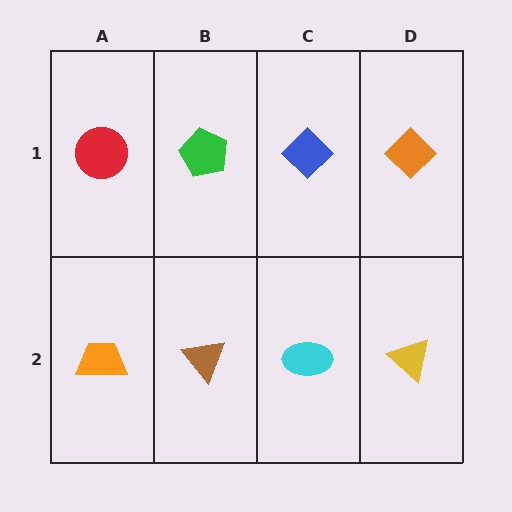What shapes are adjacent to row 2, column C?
A blue diamond (row 1, column C), a brown triangle (row 2, column B), a yellow triangle (row 2, column D).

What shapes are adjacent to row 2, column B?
A green pentagon (row 1, column B), an orange trapezoid (row 2, column A), a cyan ellipse (row 2, column C).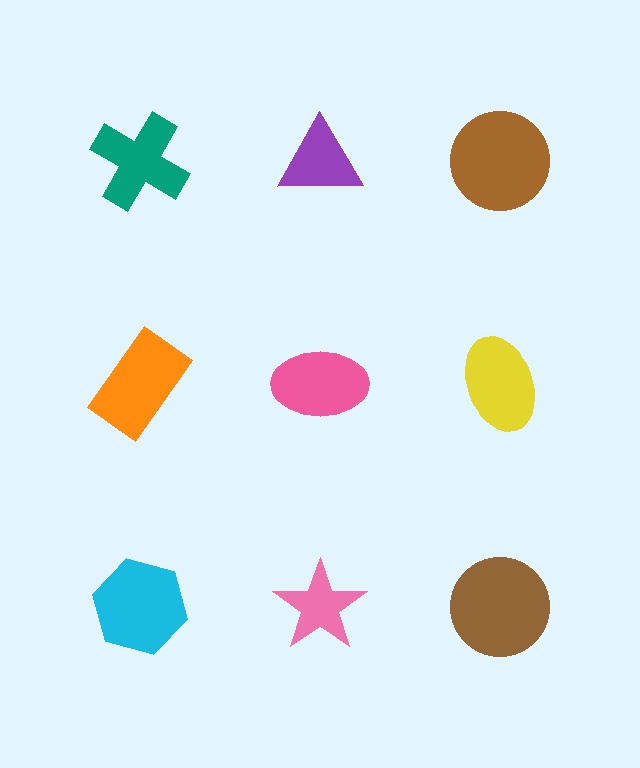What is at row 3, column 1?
A cyan hexagon.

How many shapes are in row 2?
3 shapes.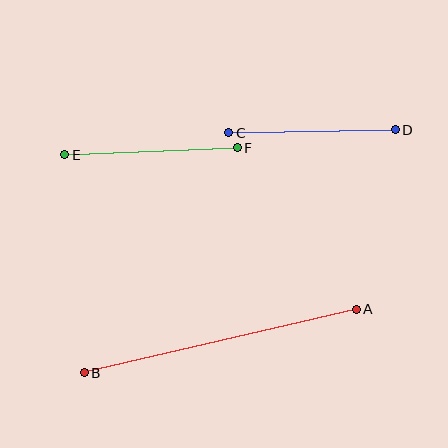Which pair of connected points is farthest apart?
Points A and B are farthest apart.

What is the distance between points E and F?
The distance is approximately 173 pixels.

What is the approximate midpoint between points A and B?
The midpoint is at approximately (220, 341) pixels.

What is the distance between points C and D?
The distance is approximately 166 pixels.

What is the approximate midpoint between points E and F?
The midpoint is at approximately (151, 151) pixels.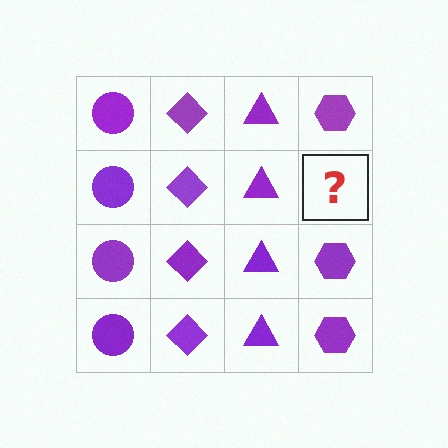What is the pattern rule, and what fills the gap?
The rule is that each column has a consistent shape. The gap should be filled with a purple hexagon.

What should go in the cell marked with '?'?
The missing cell should contain a purple hexagon.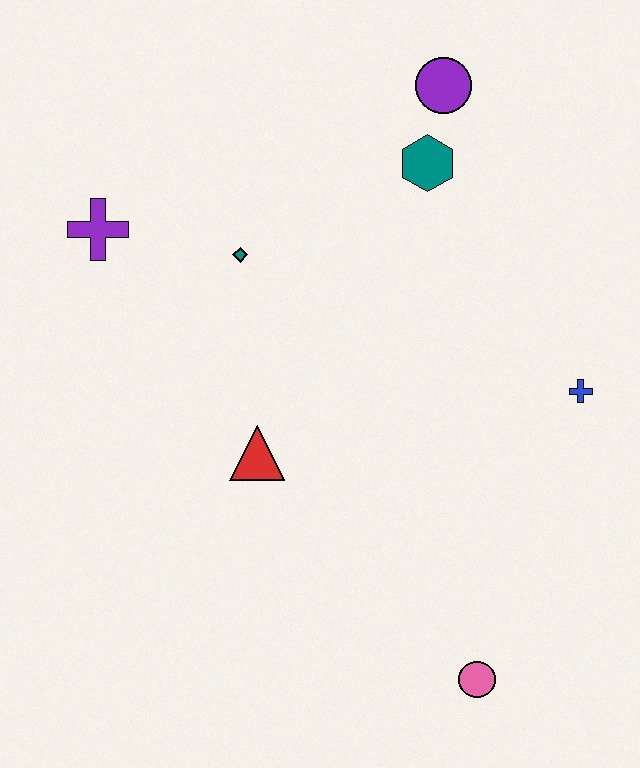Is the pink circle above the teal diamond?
No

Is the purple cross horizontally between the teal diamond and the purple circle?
No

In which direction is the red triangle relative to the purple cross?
The red triangle is below the purple cross.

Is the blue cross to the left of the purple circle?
No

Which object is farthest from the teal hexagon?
The pink circle is farthest from the teal hexagon.